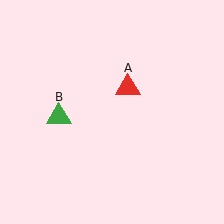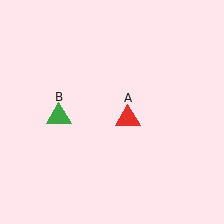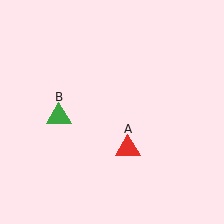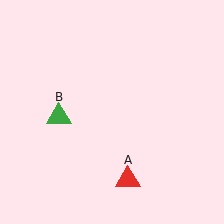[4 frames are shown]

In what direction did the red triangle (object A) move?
The red triangle (object A) moved down.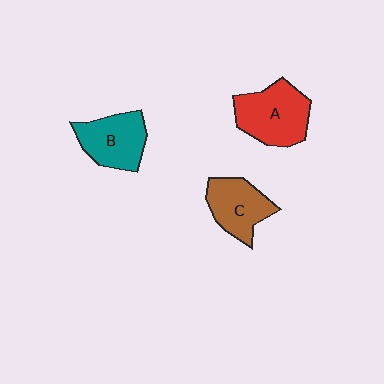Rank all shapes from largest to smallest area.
From largest to smallest: A (red), B (teal), C (brown).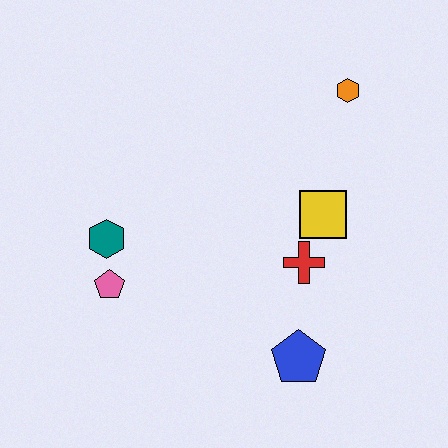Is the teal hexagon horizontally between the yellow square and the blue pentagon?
No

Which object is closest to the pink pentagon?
The teal hexagon is closest to the pink pentagon.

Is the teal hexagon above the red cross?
Yes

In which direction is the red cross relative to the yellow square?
The red cross is below the yellow square.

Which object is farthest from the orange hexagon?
The pink pentagon is farthest from the orange hexagon.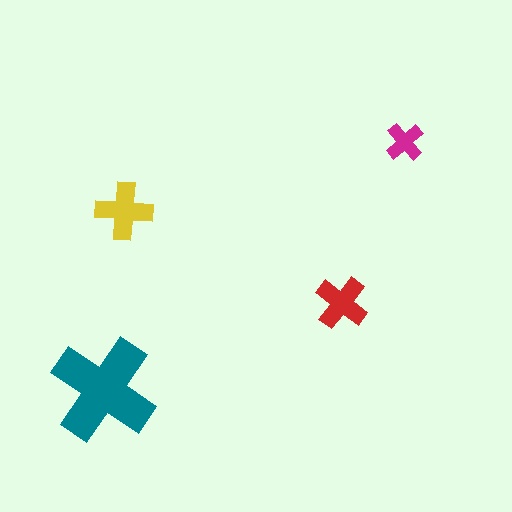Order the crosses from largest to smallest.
the teal one, the yellow one, the red one, the magenta one.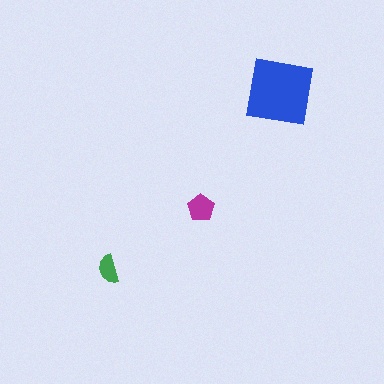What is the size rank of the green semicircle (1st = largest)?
3rd.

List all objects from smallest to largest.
The green semicircle, the magenta pentagon, the blue square.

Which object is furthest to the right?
The blue square is rightmost.